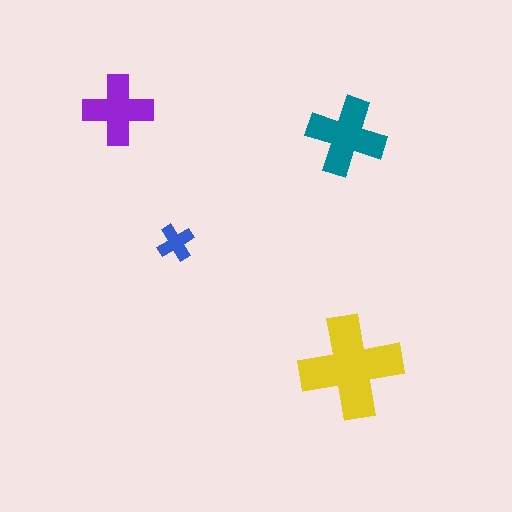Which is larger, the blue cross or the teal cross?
The teal one.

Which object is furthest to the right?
The yellow cross is rightmost.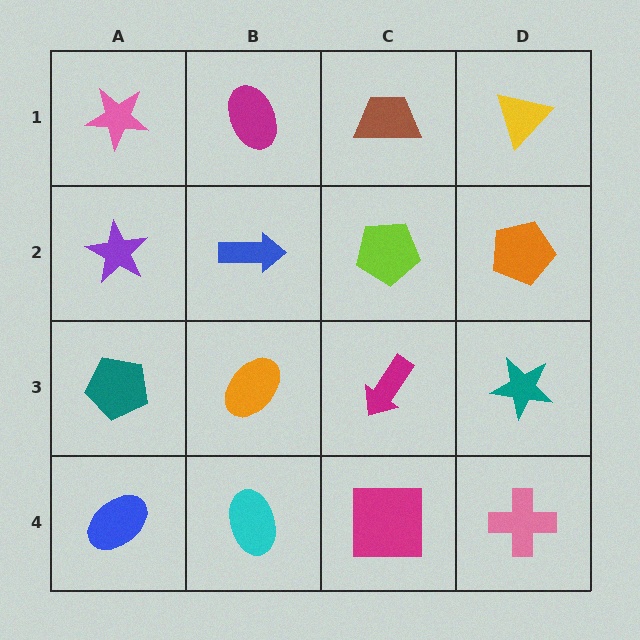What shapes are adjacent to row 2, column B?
A magenta ellipse (row 1, column B), an orange ellipse (row 3, column B), a purple star (row 2, column A), a lime pentagon (row 2, column C).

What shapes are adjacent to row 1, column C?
A lime pentagon (row 2, column C), a magenta ellipse (row 1, column B), a yellow triangle (row 1, column D).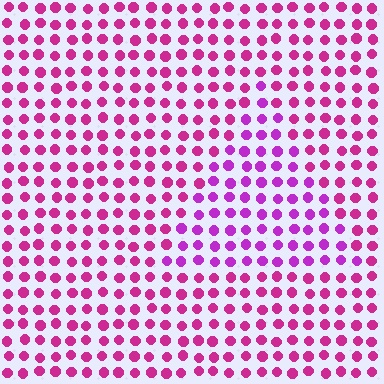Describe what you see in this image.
The image is filled with small magenta elements in a uniform arrangement. A triangle-shaped region is visible where the elements are tinted to a slightly different hue, forming a subtle color boundary.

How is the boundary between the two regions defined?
The boundary is defined purely by a slight shift in hue (about 28 degrees). Spacing, size, and orientation are identical on both sides.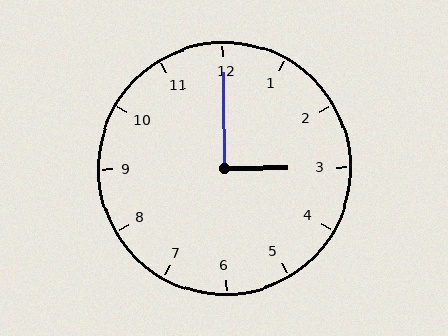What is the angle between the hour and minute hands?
Approximately 90 degrees.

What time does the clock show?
3:00.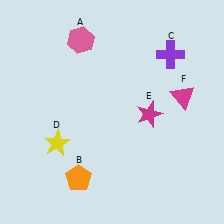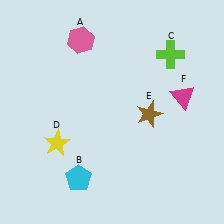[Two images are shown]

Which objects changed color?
B changed from orange to cyan. C changed from purple to lime. E changed from magenta to brown.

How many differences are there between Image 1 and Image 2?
There are 3 differences between the two images.